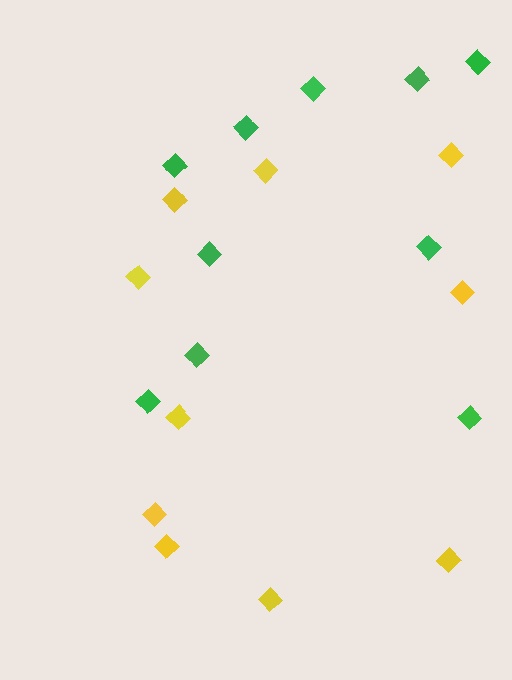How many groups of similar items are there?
There are 2 groups: one group of yellow diamonds (10) and one group of green diamonds (10).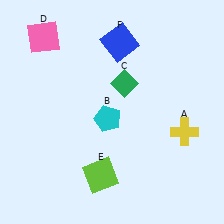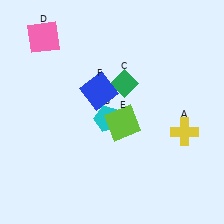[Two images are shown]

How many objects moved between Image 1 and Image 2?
2 objects moved between the two images.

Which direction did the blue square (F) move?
The blue square (F) moved down.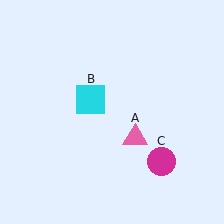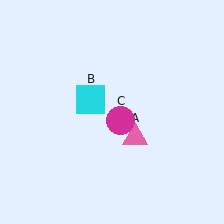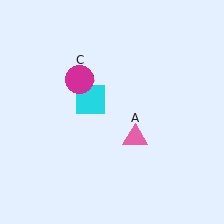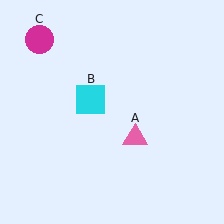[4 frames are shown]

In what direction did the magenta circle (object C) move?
The magenta circle (object C) moved up and to the left.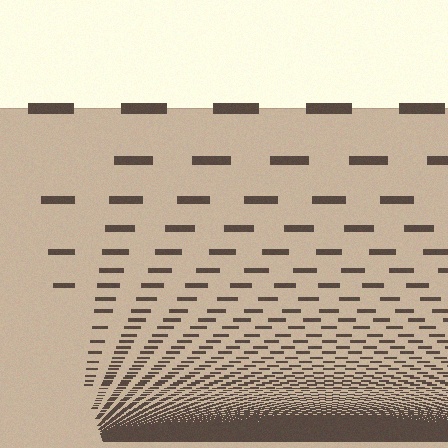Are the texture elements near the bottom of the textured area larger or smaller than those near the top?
Smaller. The gradient is inverted — elements near the bottom are smaller and denser.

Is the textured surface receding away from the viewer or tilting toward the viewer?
The surface appears to tilt toward the viewer. Texture elements get larger and sparser toward the top.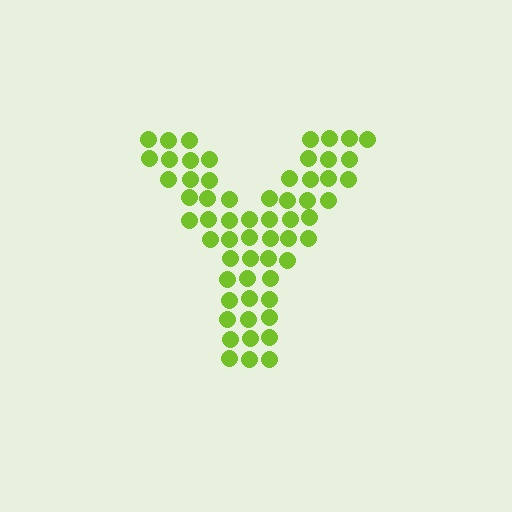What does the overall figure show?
The overall figure shows the letter Y.